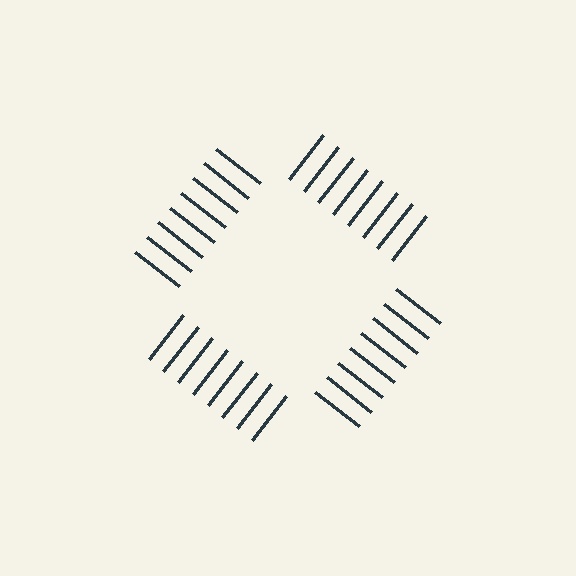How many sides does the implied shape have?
4 sides — the line-ends trace a square.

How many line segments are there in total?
32 — 8 along each of the 4 edges.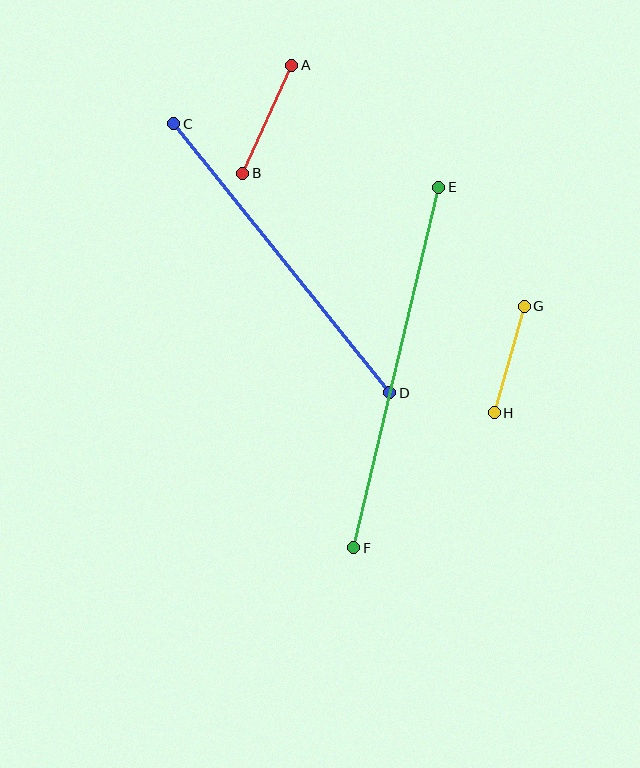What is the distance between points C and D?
The distance is approximately 345 pixels.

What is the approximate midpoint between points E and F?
The midpoint is at approximately (396, 367) pixels.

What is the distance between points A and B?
The distance is approximately 119 pixels.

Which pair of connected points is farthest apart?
Points E and F are farthest apart.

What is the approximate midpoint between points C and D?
The midpoint is at approximately (282, 258) pixels.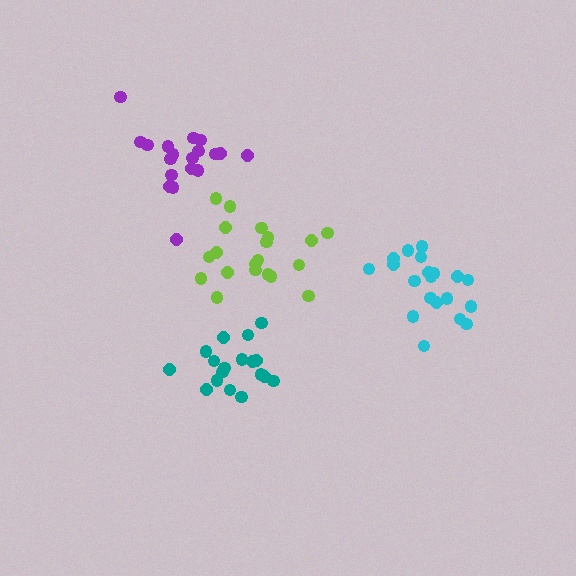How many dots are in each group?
Group 1: 18 dots, Group 2: 20 dots, Group 3: 19 dots, Group 4: 20 dots (77 total).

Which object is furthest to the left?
The purple cluster is leftmost.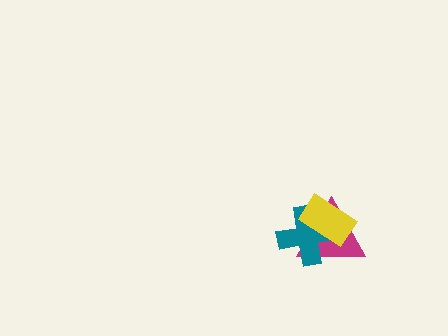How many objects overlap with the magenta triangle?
2 objects overlap with the magenta triangle.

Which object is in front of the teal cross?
The yellow rectangle is in front of the teal cross.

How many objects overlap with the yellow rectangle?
2 objects overlap with the yellow rectangle.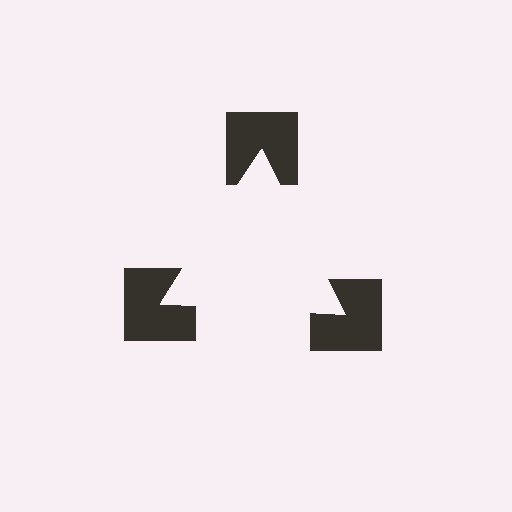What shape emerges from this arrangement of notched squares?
An illusory triangle — its edges are inferred from the aligned wedge cuts in the notched squares, not physically drawn.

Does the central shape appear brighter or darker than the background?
It typically appears slightly brighter than the background, even though no actual brightness change is drawn.